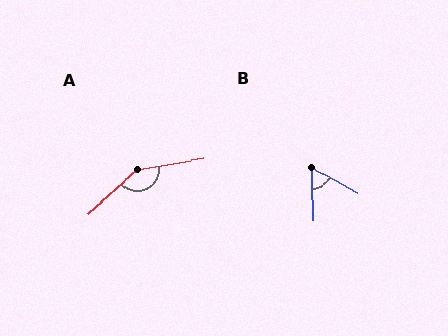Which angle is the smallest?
B, at approximately 59 degrees.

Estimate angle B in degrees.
Approximately 59 degrees.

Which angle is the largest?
A, at approximately 147 degrees.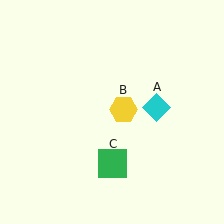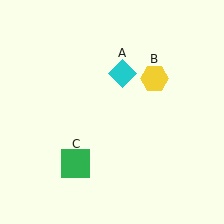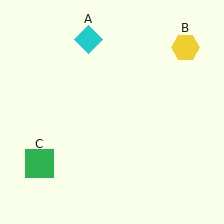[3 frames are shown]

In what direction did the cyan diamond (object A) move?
The cyan diamond (object A) moved up and to the left.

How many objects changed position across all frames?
3 objects changed position: cyan diamond (object A), yellow hexagon (object B), green square (object C).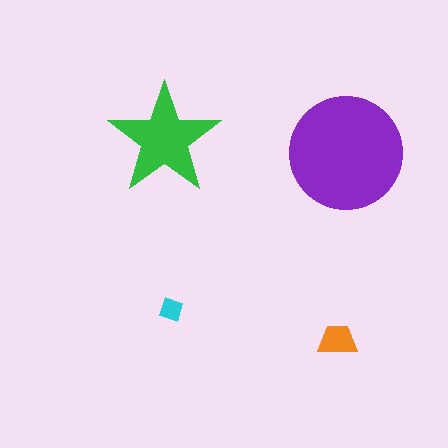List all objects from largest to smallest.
The purple circle, the green star, the orange trapezoid, the cyan diamond.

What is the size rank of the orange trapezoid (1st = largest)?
3rd.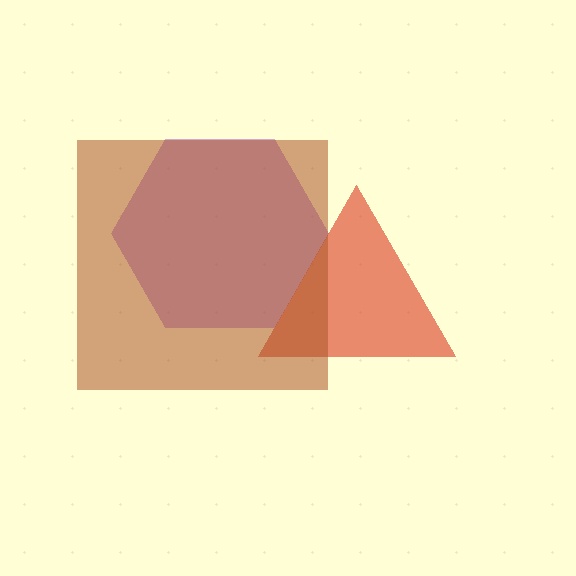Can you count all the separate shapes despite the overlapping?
Yes, there are 3 separate shapes.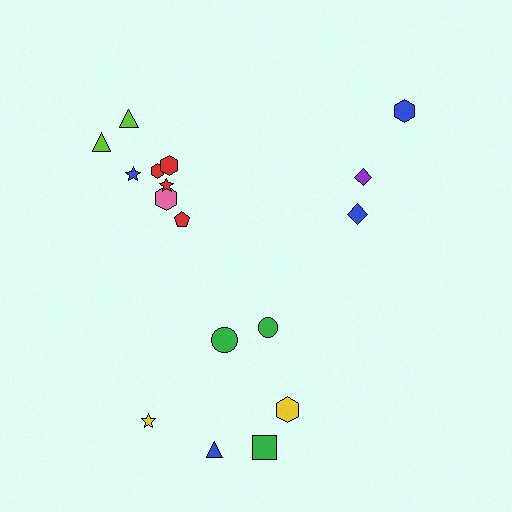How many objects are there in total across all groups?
There are 17 objects.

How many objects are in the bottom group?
There are 6 objects.